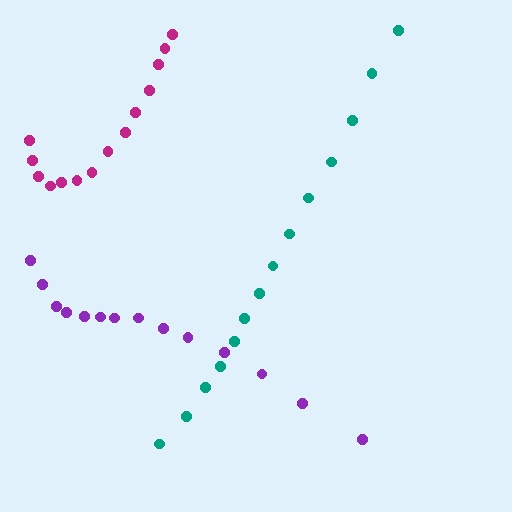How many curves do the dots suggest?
There are 3 distinct paths.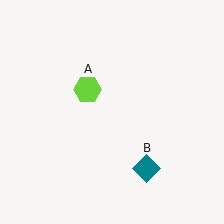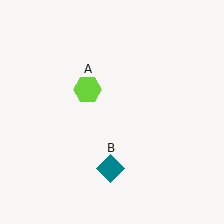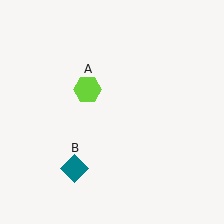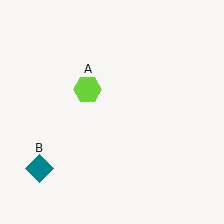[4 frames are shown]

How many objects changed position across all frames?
1 object changed position: teal diamond (object B).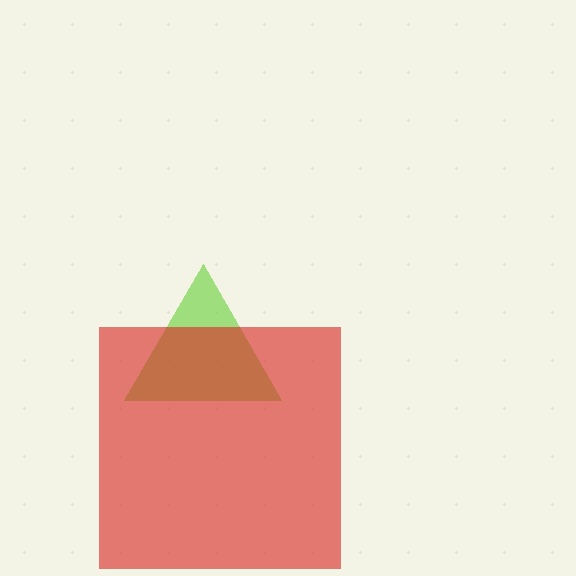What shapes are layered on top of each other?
The layered shapes are: a lime triangle, a red square.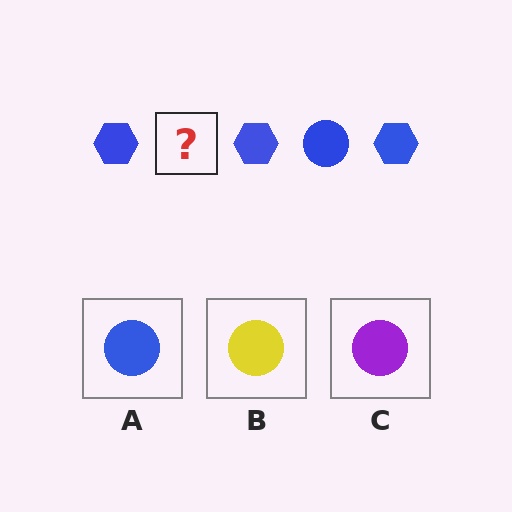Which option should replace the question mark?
Option A.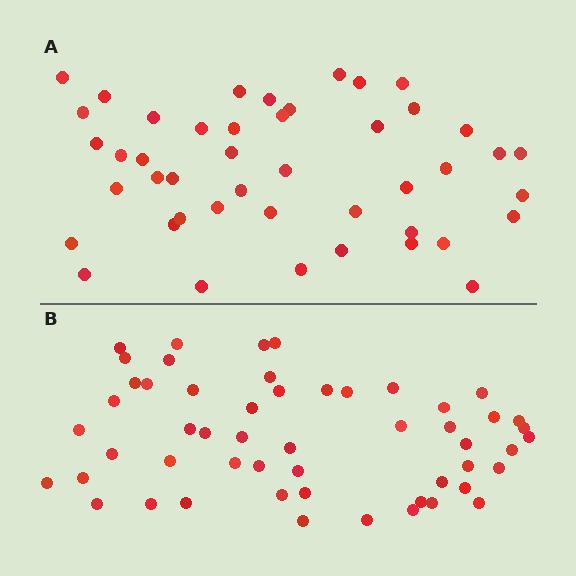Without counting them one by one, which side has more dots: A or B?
Region B (the bottom region) has more dots.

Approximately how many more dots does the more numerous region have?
Region B has roughly 8 or so more dots than region A.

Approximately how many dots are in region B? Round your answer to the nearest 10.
About 50 dots. (The exact count is 53, which rounds to 50.)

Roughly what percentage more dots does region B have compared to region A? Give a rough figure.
About 20% more.